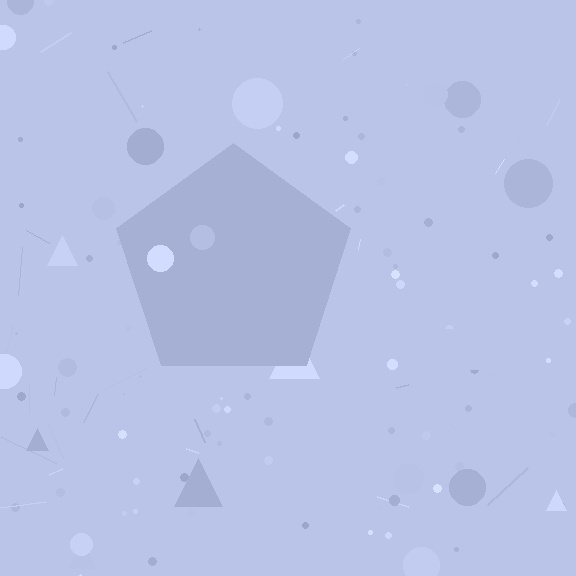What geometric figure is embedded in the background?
A pentagon is embedded in the background.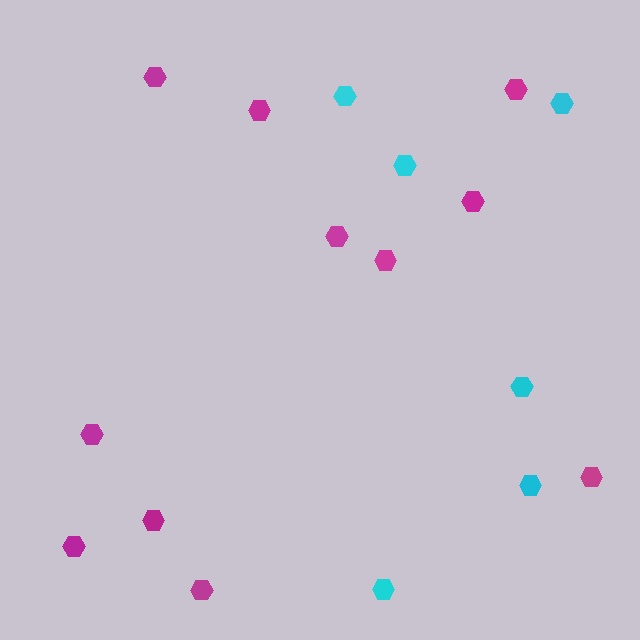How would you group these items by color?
There are 2 groups: one group of cyan hexagons (6) and one group of magenta hexagons (11).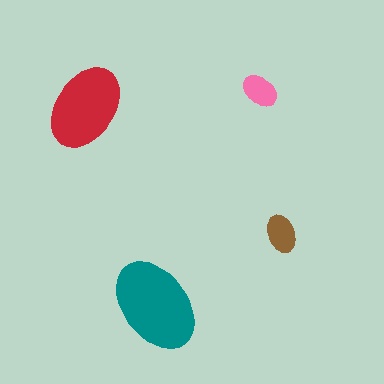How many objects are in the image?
There are 4 objects in the image.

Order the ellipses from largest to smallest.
the teal one, the red one, the brown one, the pink one.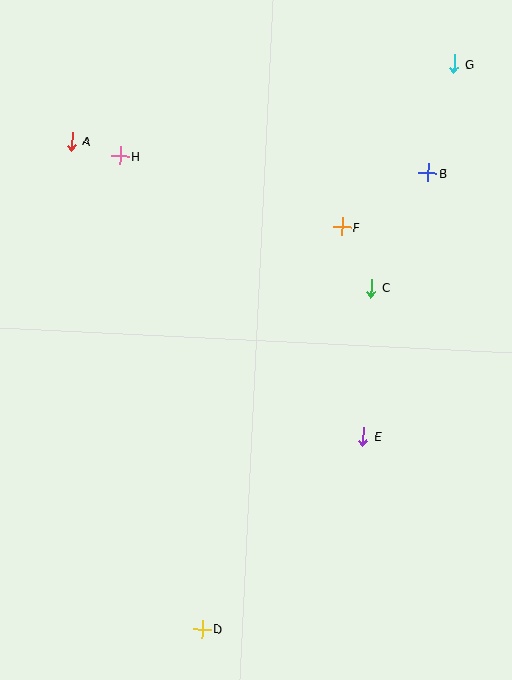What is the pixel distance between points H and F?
The distance between H and F is 233 pixels.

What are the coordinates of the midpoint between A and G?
The midpoint between A and G is at (263, 103).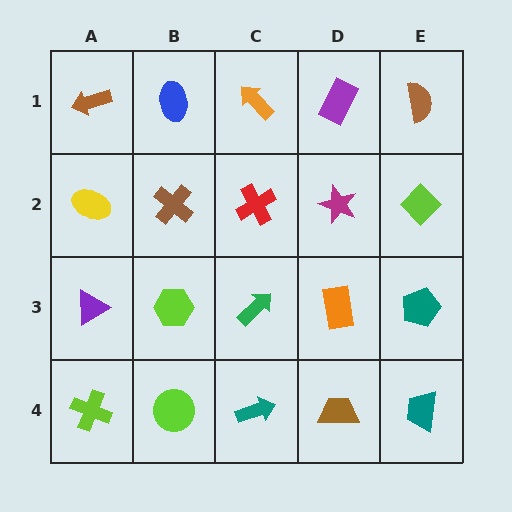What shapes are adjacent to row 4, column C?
A green arrow (row 3, column C), a lime circle (row 4, column B), a brown trapezoid (row 4, column D).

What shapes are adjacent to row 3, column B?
A brown cross (row 2, column B), a lime circle (row 4, column B), a purple triangle (row 3, column A), a green arrow (row 3, column C).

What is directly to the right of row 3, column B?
A green arrow.